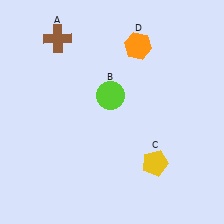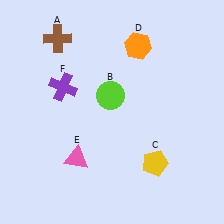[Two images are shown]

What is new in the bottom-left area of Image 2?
A pink triangle (E) was added in the bottom-left area of Image 2.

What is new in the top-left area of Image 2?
A purple cross (F) was added in the top-left area of Image 2.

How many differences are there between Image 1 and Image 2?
There are 2 differences between the two images.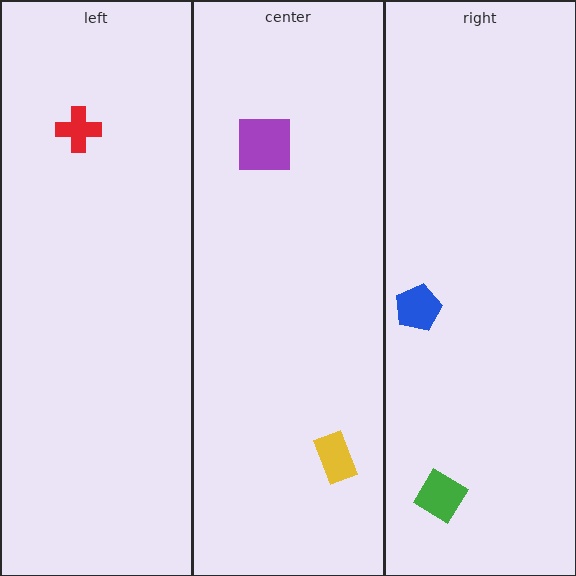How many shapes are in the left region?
1.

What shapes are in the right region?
The green diamond, the blue pentagon.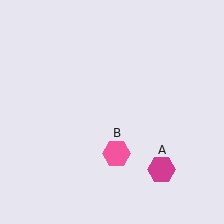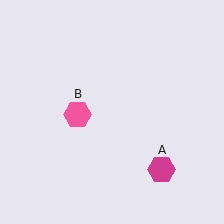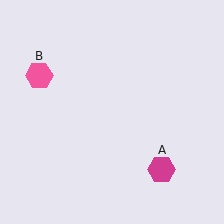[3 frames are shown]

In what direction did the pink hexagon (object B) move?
The pink hexagon (object B) moved up and to the left.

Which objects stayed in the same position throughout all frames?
Magenta hexagon (object A) remained stationary.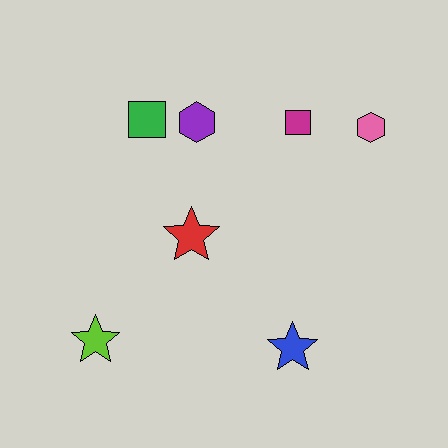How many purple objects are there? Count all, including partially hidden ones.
There is 1 purple object.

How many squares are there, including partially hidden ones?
There are 2 squares.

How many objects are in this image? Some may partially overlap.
There are 7 objects.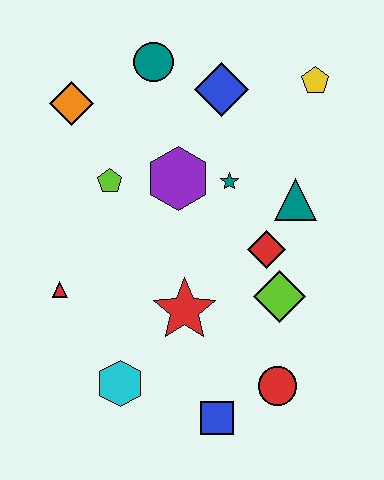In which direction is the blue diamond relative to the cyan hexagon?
The blue diamond is above the cyan hexagon.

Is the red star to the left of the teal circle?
No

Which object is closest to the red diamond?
The lime diamond is closest to the red diamond.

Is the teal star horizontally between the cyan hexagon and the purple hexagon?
No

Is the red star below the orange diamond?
Yes